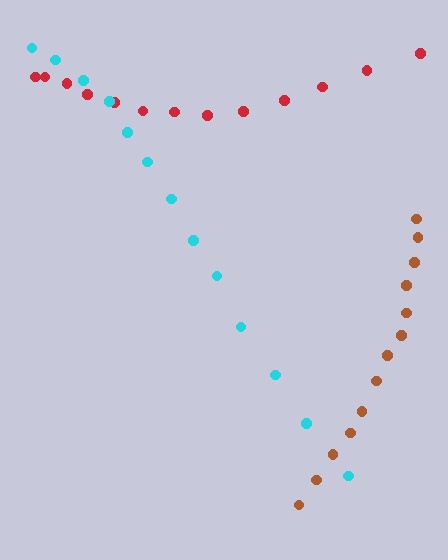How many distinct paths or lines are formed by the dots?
There are 3 distinct paths.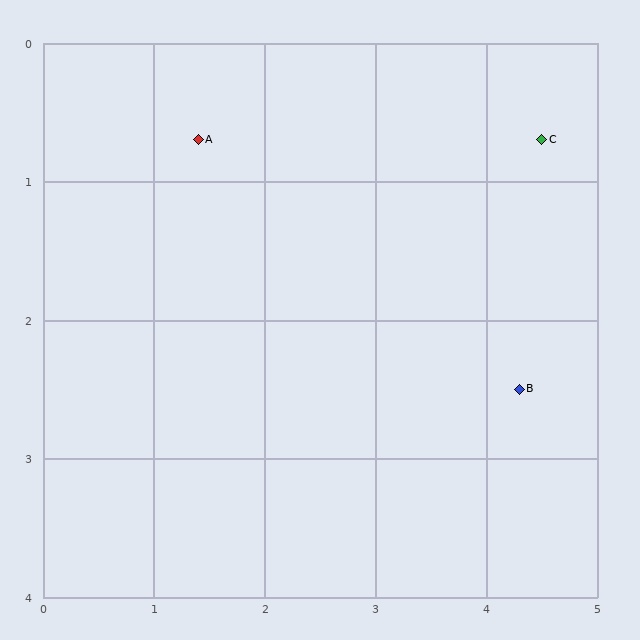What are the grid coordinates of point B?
Point B is at approximately (4.3, 2.5).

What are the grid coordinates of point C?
Point C is at approximately (4.5, 0.7).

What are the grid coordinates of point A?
Point A is at approximately (1.4, 0.7).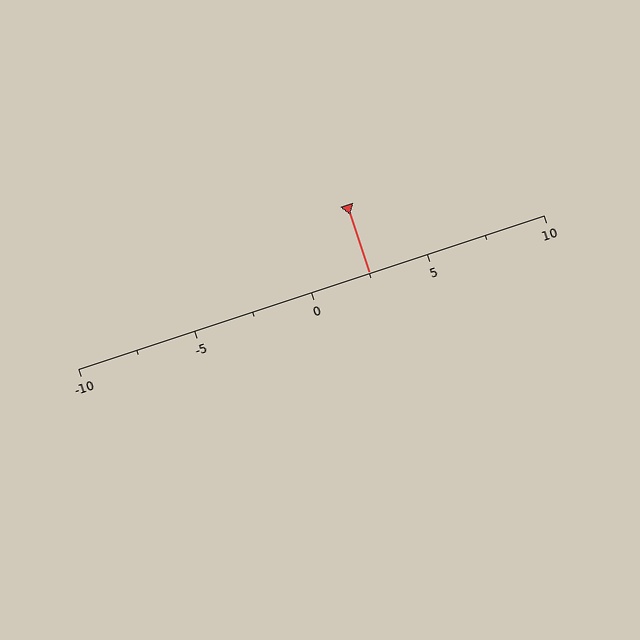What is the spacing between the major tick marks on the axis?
The major ticks are spaced 5 apart.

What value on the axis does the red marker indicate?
The marker indicates approximately 2.5.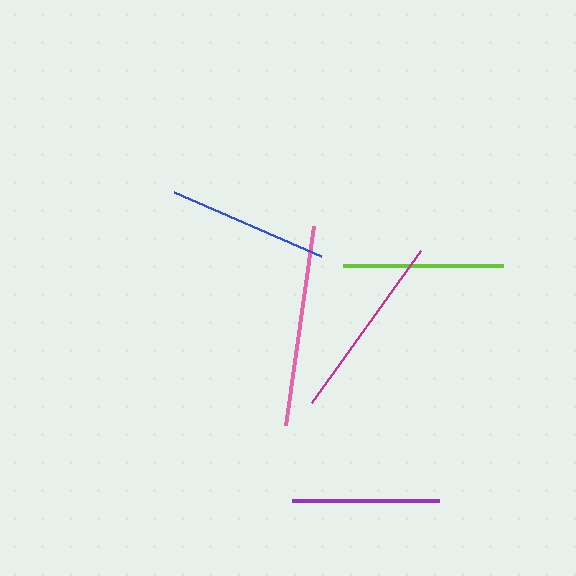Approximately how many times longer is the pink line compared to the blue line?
The pink line is approximately 1.3 times the length of the blue line.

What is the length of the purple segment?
The purple segment is approximately 147 pixels long.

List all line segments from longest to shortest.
From longest to shortest: pink, magenta, blue, lime, purple.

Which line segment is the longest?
The pink line is the longest at approximately 201 pixels.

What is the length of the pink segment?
The pink segment is approximately 201 pixels long.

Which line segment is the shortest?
The purple line is the shortest at approximately 147 pixels.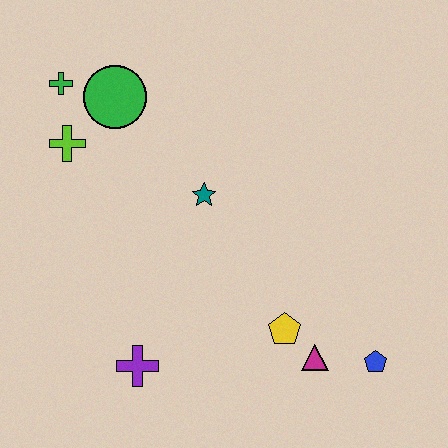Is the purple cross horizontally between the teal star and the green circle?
Yes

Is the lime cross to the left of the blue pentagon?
Yes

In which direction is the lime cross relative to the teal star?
The lime cross is to the left of the teal star.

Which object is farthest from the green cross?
The blue pentagon is farthest from the green cross.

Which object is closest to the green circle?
The green cross is closest to the green circle.